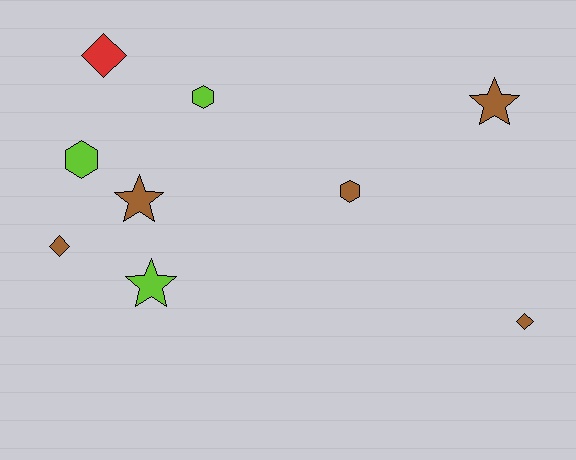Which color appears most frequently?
Brown, with 5 objects.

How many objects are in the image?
There are 9 objects.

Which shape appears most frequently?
Hexagon, with 3 objects.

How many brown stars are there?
There are 2 brown stars.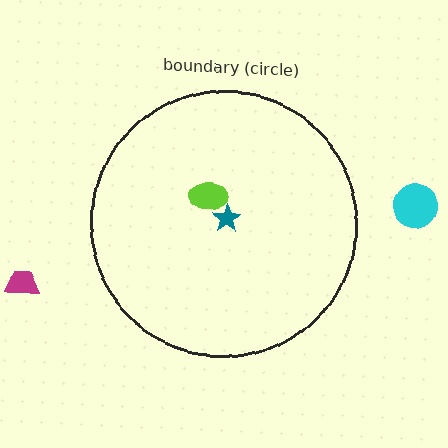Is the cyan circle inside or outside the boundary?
Outside.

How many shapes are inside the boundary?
2 inside, 2 outside.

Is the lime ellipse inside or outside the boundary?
Inside.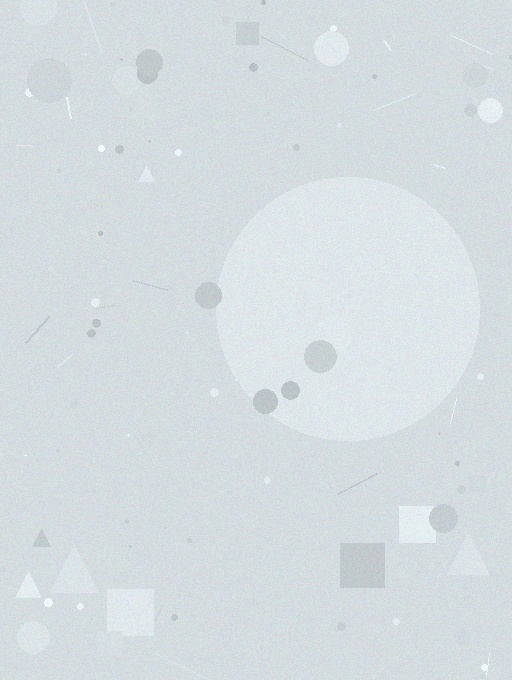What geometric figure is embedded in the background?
A circle is embedded in the background.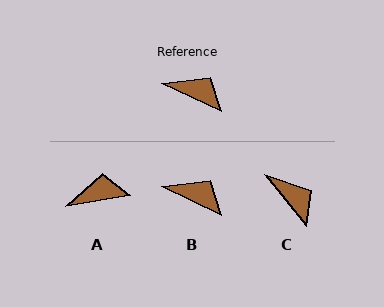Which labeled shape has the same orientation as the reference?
B.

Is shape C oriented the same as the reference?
No, it is off by about 25 degrees.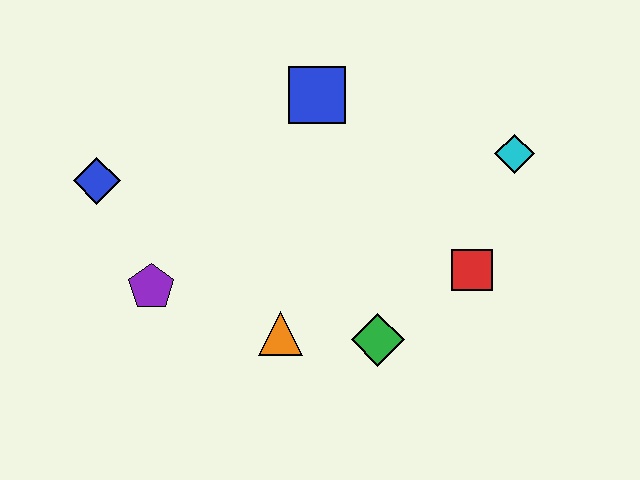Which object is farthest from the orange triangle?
The cyan diamond is farthest from the orange triangle.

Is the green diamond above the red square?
No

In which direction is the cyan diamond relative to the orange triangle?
The cyan diamond is to the right of the orange triangle.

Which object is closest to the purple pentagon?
The blue diamond is closest to the purple pentagon.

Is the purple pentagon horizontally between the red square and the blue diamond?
Yes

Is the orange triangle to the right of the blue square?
No